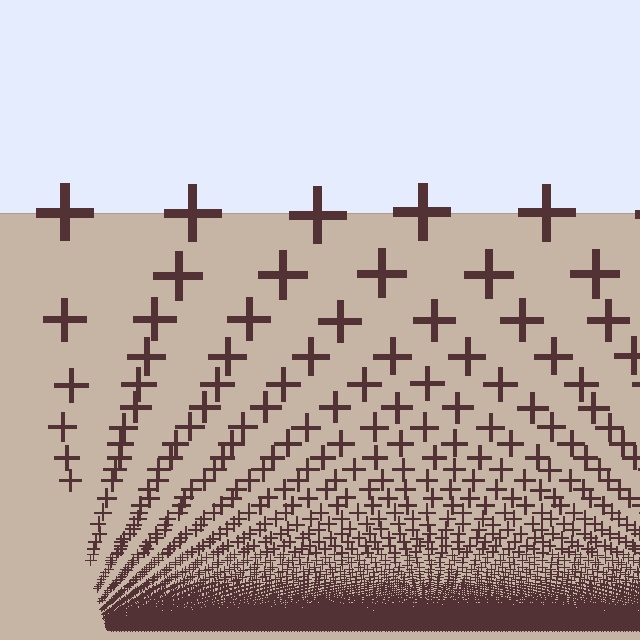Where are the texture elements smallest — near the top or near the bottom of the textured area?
Near the bottom.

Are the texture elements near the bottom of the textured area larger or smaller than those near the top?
Smaller. The gradient is inverted — elements near the bottom are smaller and denser.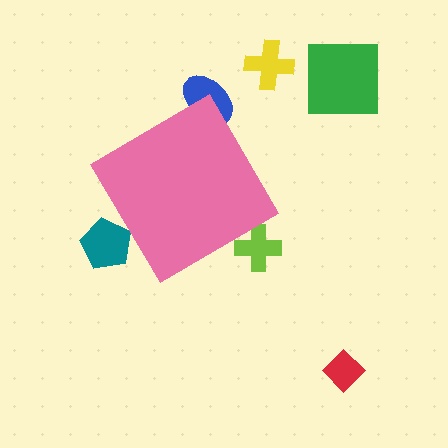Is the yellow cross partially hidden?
No, the yellow cross is fully visible.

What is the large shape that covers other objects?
A pink diamond.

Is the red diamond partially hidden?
No, the red diamond is fully visible.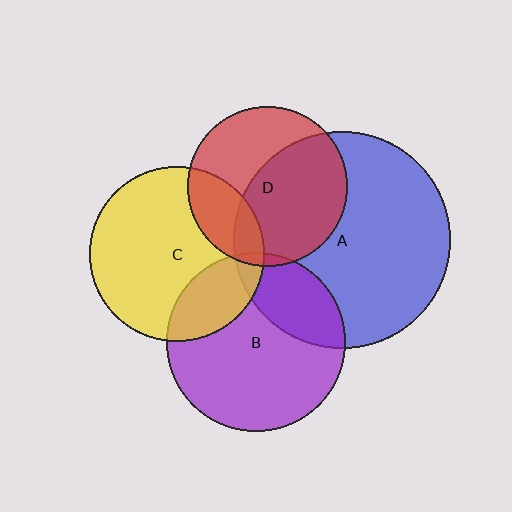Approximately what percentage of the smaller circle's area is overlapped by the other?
Approximately 10%.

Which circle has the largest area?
Circle A (blue).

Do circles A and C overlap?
Yes.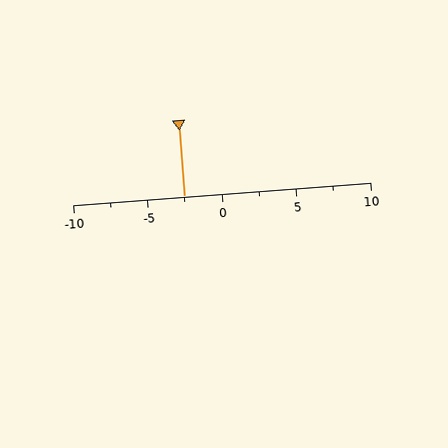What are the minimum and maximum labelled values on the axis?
The axis runs from -10 to 10.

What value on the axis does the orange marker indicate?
The marker indicates approximately -2.5.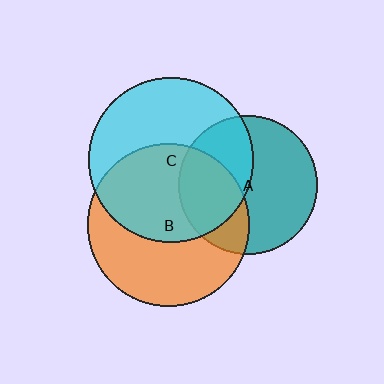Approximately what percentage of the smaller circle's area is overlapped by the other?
Approximately 45%.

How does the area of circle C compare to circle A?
Approximately 1.4 times.